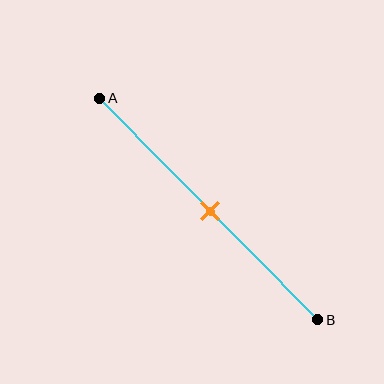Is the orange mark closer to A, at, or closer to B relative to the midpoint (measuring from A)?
The orange mark is approximately at the midpoint of segment AB.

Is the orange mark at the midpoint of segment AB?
Yes, the mark is approximately at the midpoint.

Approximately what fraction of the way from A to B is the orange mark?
The orange mark is approximately 50% of the way from A to B.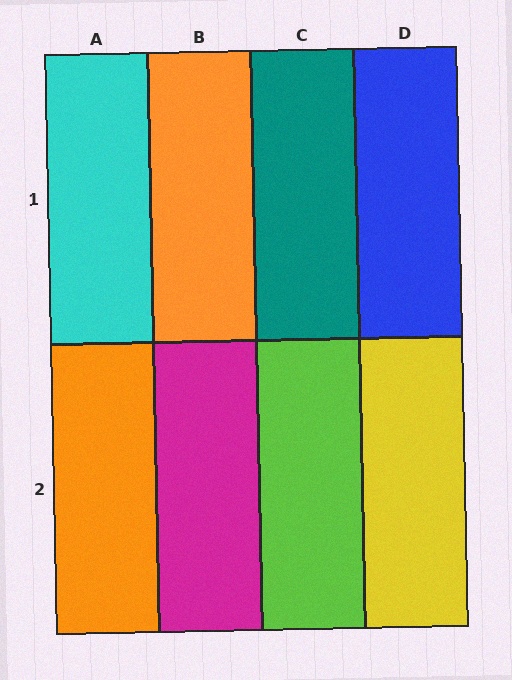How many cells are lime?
1 cell is lime.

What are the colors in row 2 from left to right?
Orange, magenta, lime, yellow.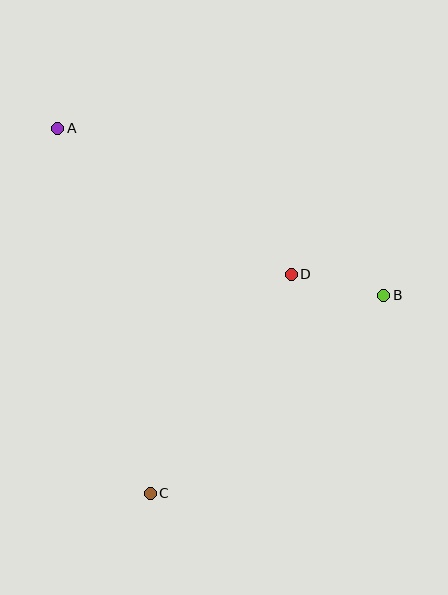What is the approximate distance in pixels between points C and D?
The distance between C and D is approximately 261 pixels.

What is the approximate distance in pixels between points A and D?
The distance between A and D is approximately 275 pixels.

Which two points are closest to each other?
Points B and D are closest to each other.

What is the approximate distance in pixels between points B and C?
The distance between B and C is approximately 306 pixels.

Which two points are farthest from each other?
Points A and C are farthest from each other.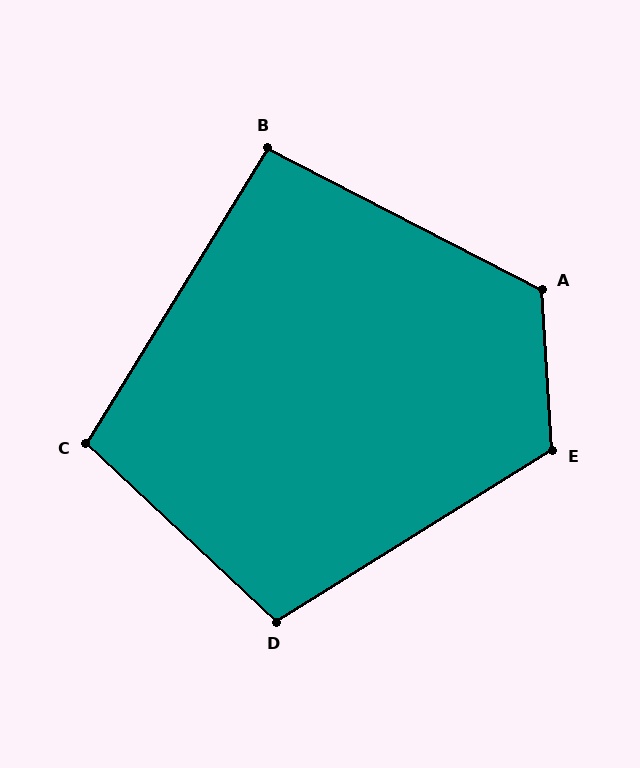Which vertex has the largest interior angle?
A, at approximately 121 degrees.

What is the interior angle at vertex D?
Approximately 105 degrees (obtuse).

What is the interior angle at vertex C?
Approximately 101 degrees (obtuse).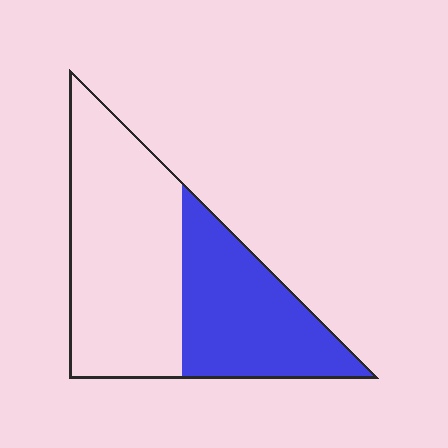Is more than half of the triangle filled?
No.